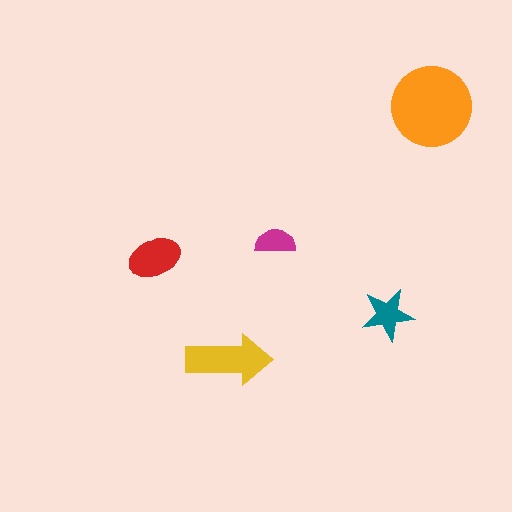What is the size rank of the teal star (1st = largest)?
4th.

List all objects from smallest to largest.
The magenta semicircle, the teal star, the red ellipse, the yellow arrow, the orange circle.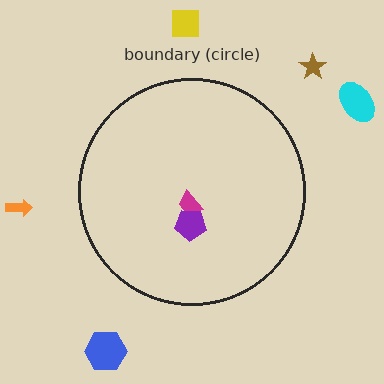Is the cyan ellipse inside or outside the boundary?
Outside.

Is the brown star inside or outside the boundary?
Outside.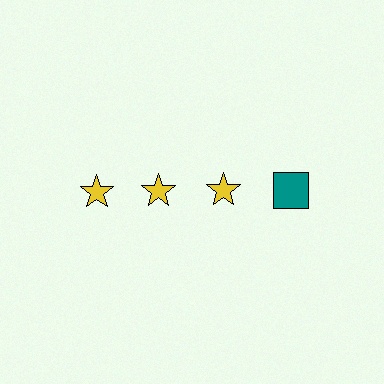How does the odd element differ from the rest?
It differs in both color (teal instead of yellow) and shape (square instead of star).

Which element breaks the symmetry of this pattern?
The teal square in the top row, second from right column breaks the symmetry. All other shapes are yellow stars.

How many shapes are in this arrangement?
There are 4 shapes arranged in a grid pattern.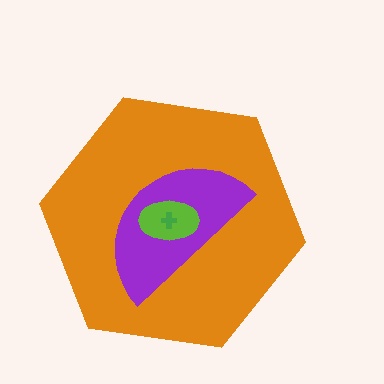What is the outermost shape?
The orange hexagon.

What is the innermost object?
The green cross.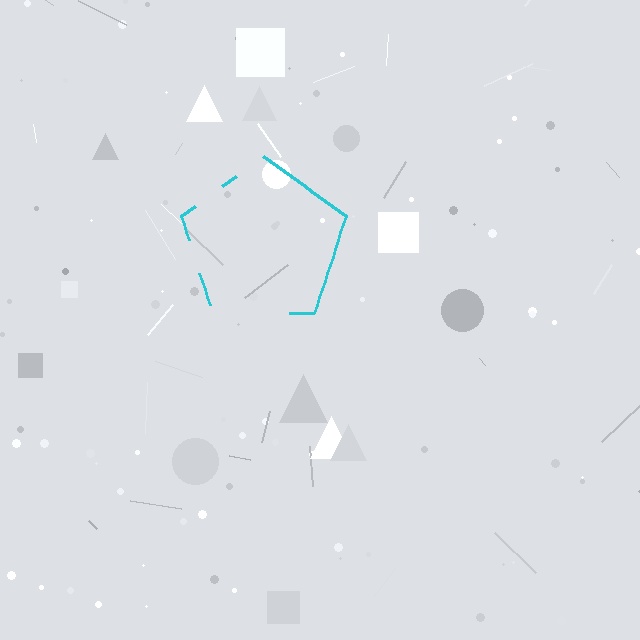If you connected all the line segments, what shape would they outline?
They would outline a pentagon.